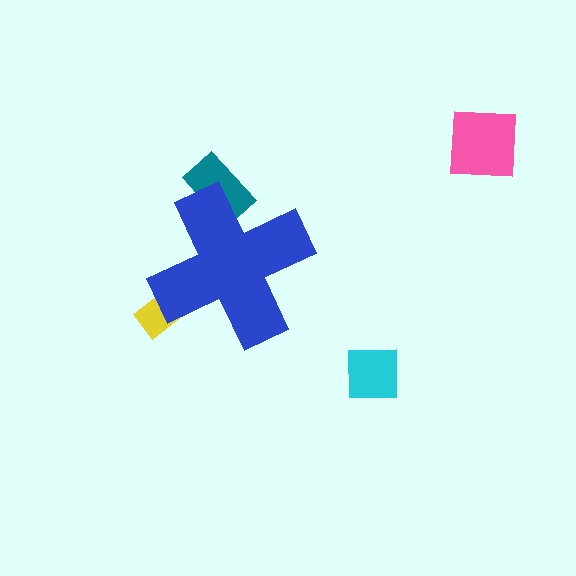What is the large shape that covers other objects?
A blue cross.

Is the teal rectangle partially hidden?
Yes, the teal rectangle is partially hidden behind the blue cross.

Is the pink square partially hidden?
No, the pink square is fully visible.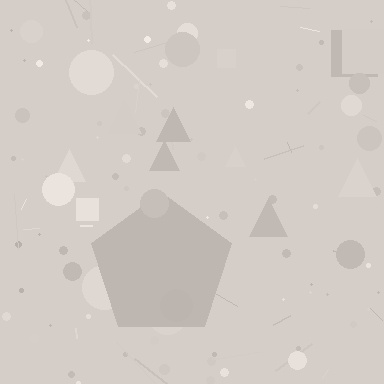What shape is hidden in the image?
A pentagon is hidden in the image.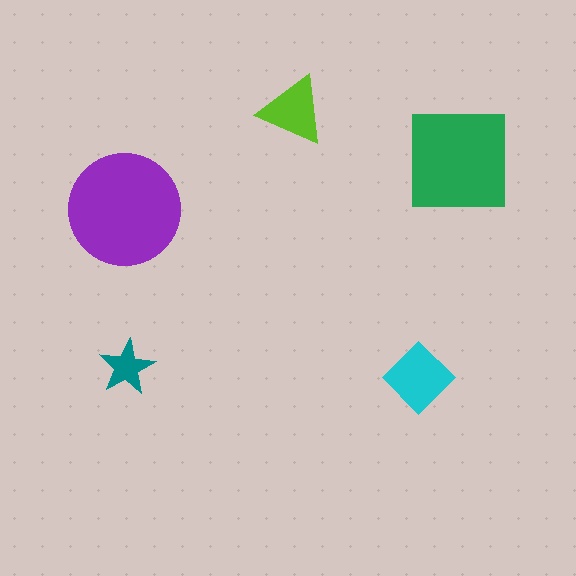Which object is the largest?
The purple circle.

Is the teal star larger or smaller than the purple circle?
Smaller.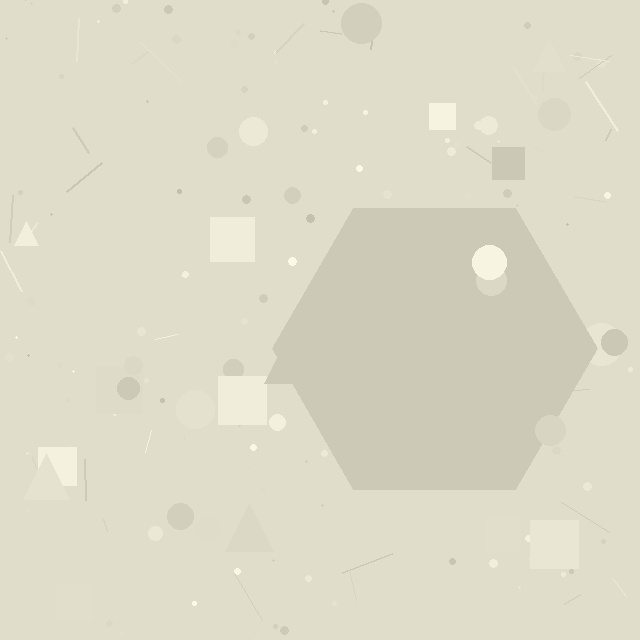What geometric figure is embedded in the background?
A hexagon is embedded in the background.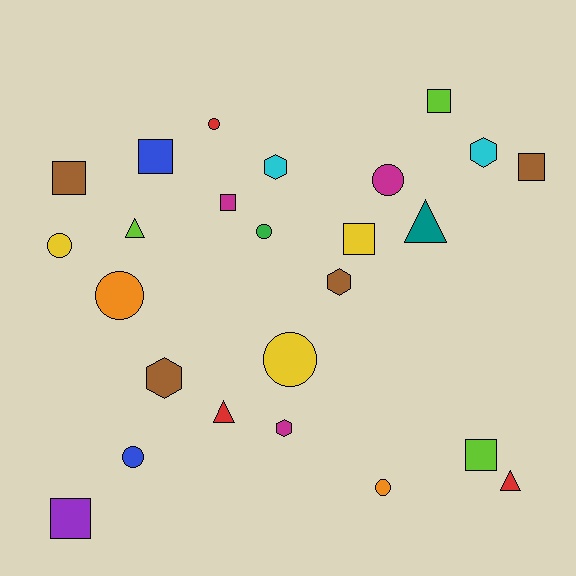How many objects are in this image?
There are 25 objects.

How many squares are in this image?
There are 8 squares.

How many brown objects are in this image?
There are 4 brown objects.